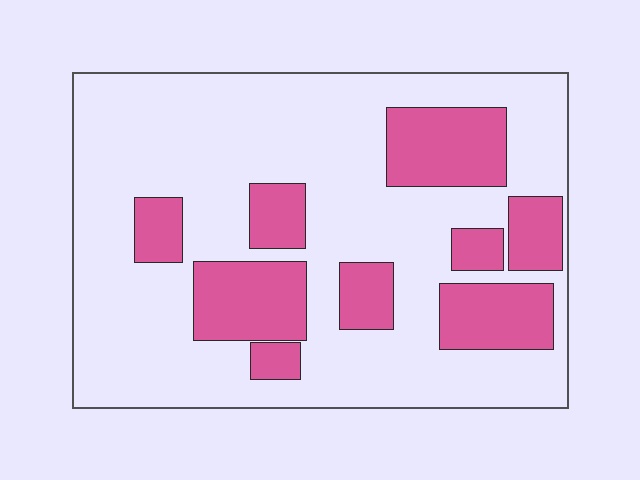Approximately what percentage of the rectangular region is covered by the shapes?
Approximately 25%.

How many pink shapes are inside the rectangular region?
9.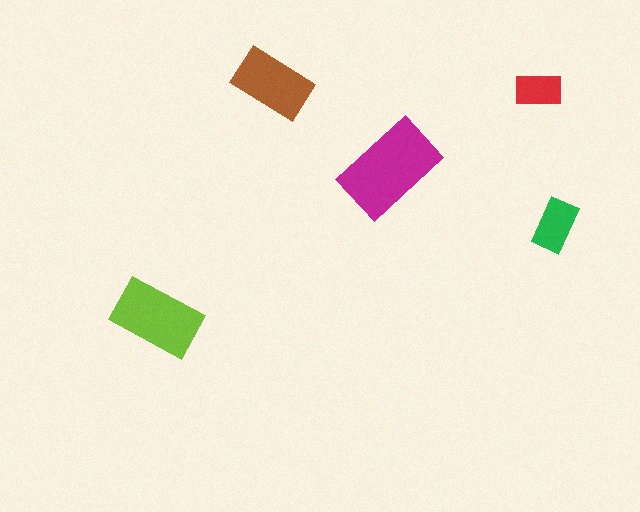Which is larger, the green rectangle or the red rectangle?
The green one.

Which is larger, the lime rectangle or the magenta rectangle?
The magenta one.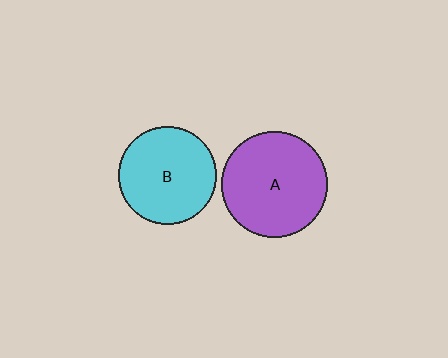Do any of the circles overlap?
No, none of the circles overlap.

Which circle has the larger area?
Circle A (purple).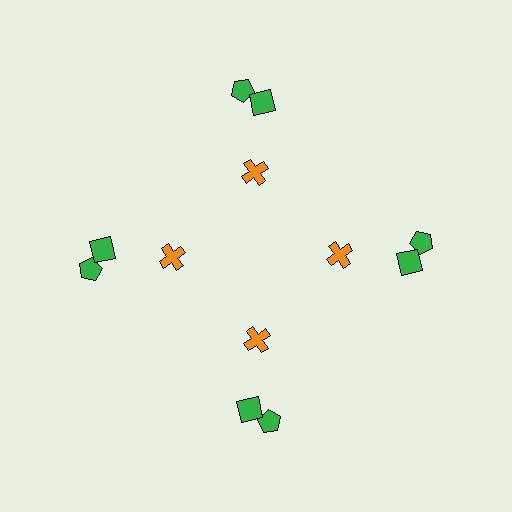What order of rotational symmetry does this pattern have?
This pattern has 4-fold rotational symmetry.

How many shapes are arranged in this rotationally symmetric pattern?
There are 12 shapes, arranged in 4 groups of 3.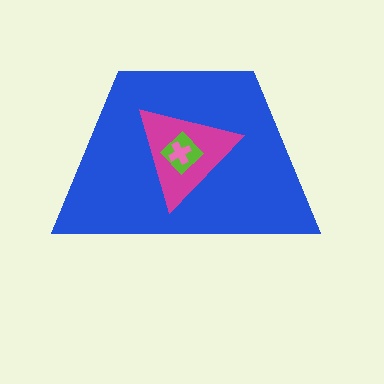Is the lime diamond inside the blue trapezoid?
Yes.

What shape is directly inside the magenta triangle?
The lime diamond.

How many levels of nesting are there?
4.